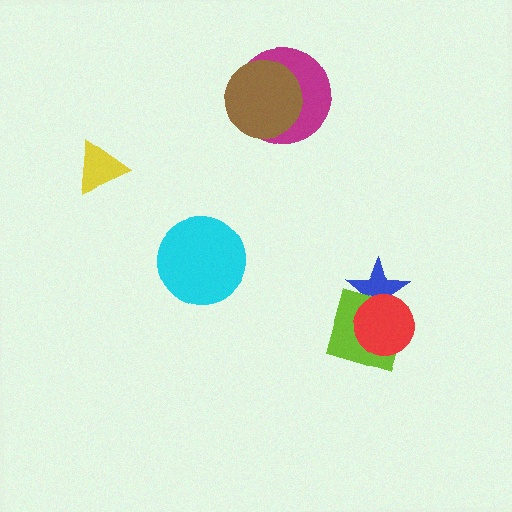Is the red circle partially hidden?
No, no other shape covers it.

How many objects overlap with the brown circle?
1 object overlaps with the brown circle.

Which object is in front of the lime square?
The red circle is in front of the lime square.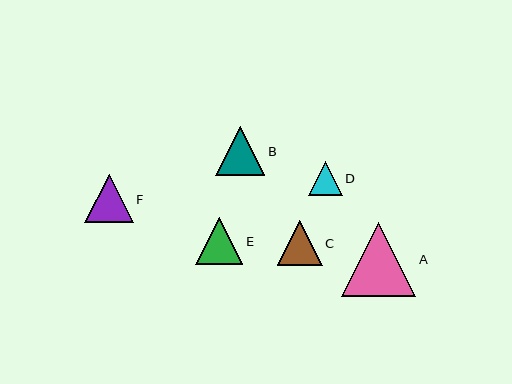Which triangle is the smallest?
Triangle D is the smallest with a size of approximately 34 pixels.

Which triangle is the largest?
Triangle A is the largest with a size of approximately 74 pixels.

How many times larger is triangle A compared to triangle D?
Triangle A is approximately 2.2 times the size of triangle D.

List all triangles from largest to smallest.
From largest to smallest: A, B, F, E, C, D.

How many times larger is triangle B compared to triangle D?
Triangle B is approximately 1.4 times the size of triangle D.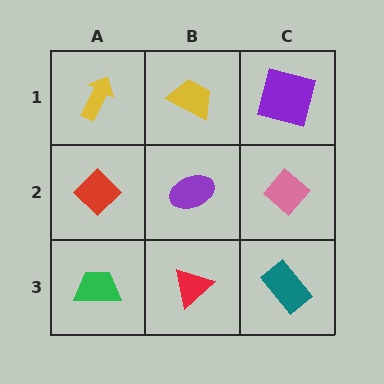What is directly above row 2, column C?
A purple square.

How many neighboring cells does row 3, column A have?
2.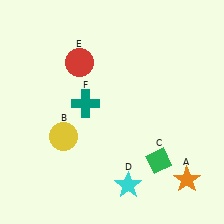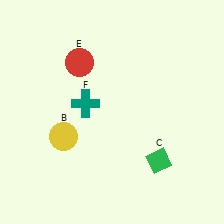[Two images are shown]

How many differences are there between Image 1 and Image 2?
There are 2 differences between the two images.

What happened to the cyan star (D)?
The cyan star (D) was removed in Image 2. It was in the bottom-right area of Image 1.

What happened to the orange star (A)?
The orange star (A) was removed in Image 2. It was in the bottom-right area of Image 1.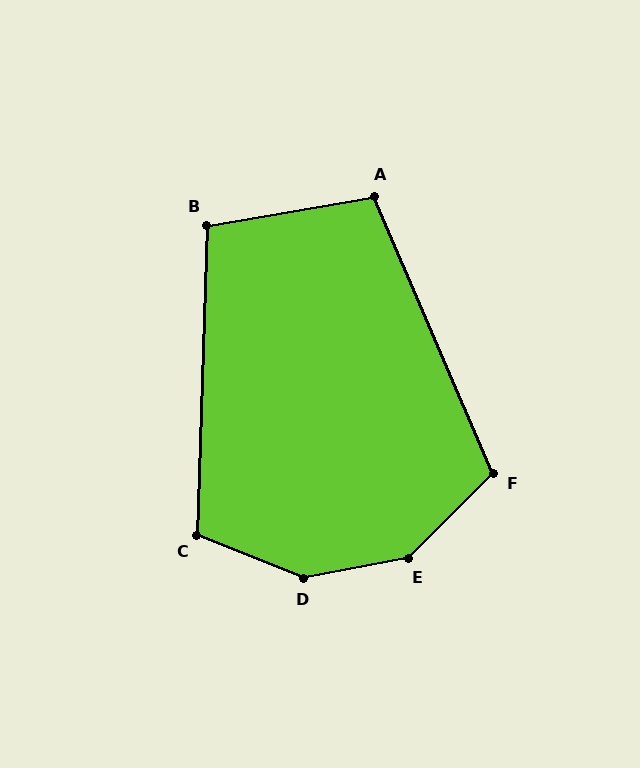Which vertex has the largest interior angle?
D, at approximately 147 degrees.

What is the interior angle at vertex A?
Approximately 104 degrees (obtuse).